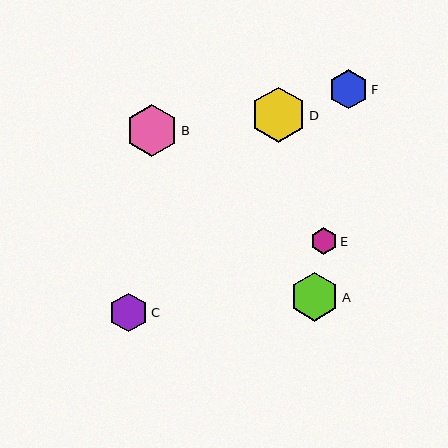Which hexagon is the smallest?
Hexagon E is the smallest with a size of approximately 27 pixels.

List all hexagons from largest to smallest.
From largest to smallest: D, B, A, F, C, E.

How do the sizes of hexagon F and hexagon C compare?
Hexagon F and hexagon C are approximately the same size.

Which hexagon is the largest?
Hexagon D is the largest with a size of approximately 55 pixels.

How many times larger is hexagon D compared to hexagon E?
Hexagon D is approximately 2.1 times the size of hexagon E.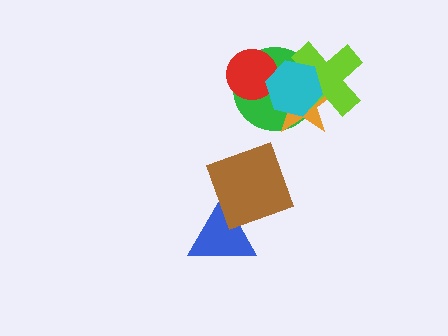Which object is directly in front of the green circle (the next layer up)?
The orange star is directly in front of the green circle.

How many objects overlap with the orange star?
3 objects overlap with the orange star.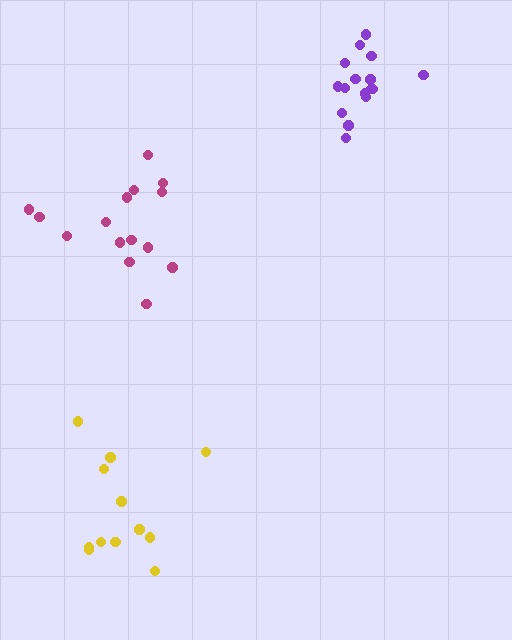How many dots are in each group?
Group 1: 16 dots, Group 2: 12 dots, Group 3: 15 dots (43 total).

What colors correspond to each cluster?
The clusters are colored: purple, yellow, magenta.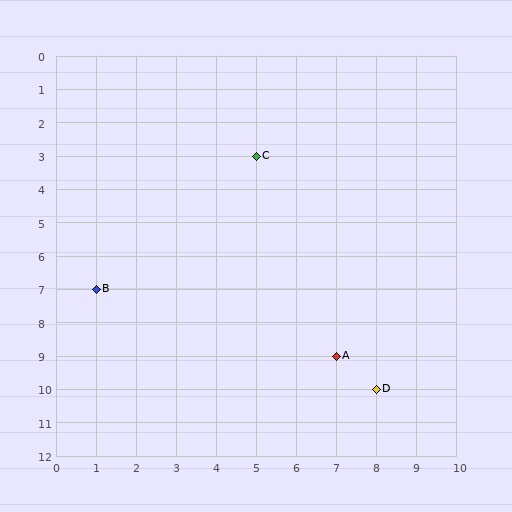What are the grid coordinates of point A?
Point A is at grid coordinates (7, 9).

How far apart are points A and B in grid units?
Points A and B are 6 columns and 2 rows apart (about 6.3 grid units diagonally).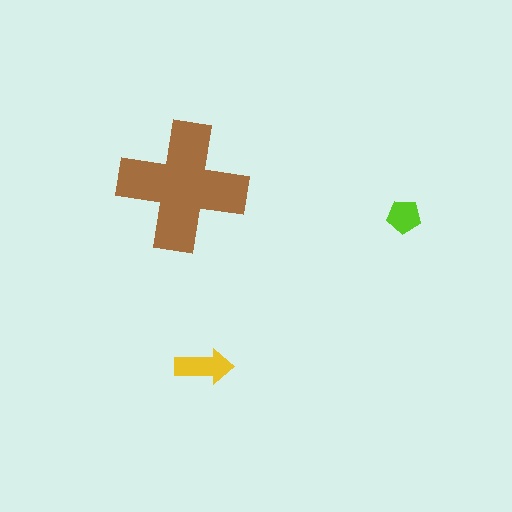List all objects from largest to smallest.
The brown cross, the yellow arrow, the lime pentagon.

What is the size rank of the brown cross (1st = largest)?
1st.